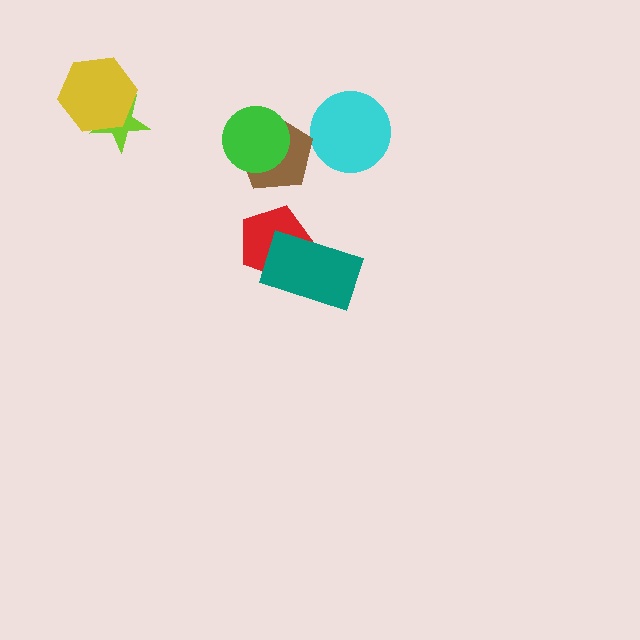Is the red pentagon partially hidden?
Yes, it is partially covered by another shape.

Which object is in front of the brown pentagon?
The green circle is in front of the brown pentagon.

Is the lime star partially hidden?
Yes, it is partially covered by another shape.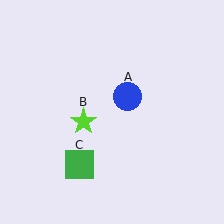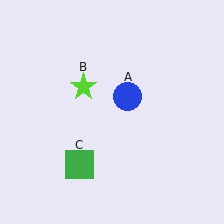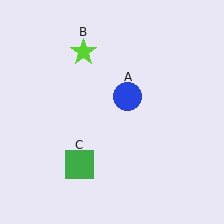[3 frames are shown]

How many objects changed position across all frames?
1 object changed position: lime star (object B).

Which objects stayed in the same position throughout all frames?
Blue circle (object A) and green square (object C) remained stationary.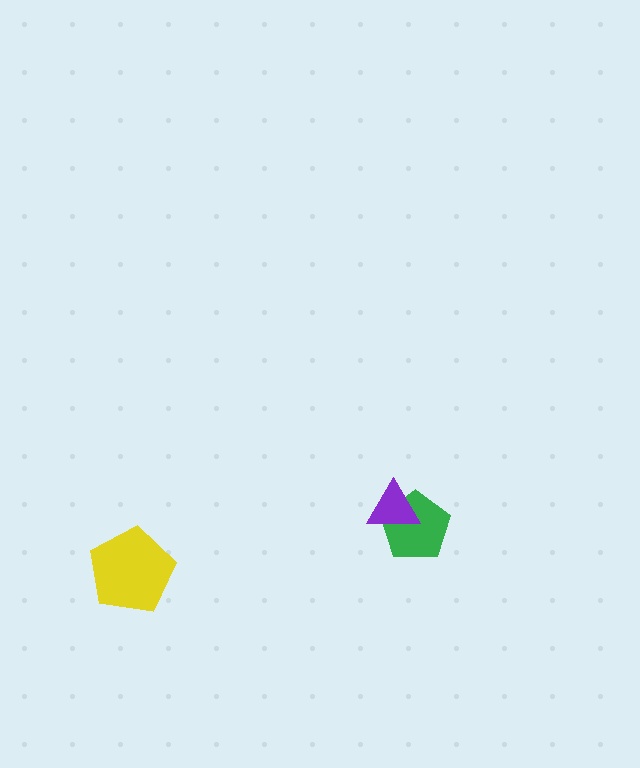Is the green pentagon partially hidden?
Yes, it is partially covered by another shape.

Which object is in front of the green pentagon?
The purple triangle is in front of the green pentagon.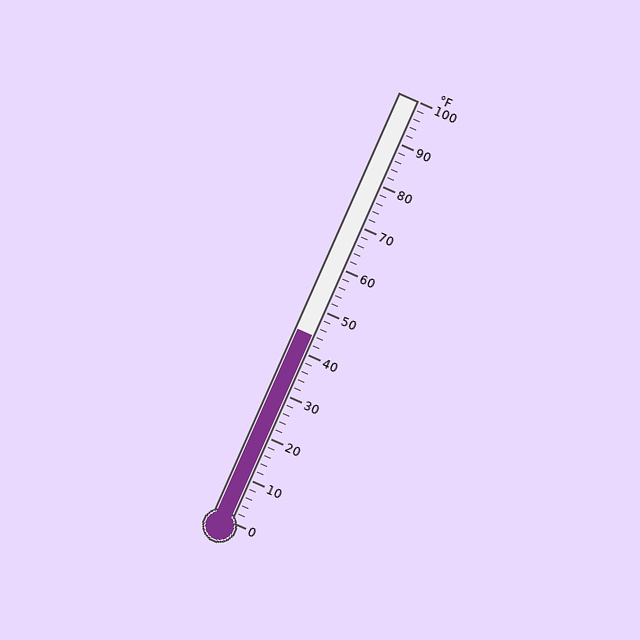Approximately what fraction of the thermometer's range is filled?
The thermometer is filled to approximately 45% of its range.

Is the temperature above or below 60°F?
The temperature is below 60°F.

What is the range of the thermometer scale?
The thermometer scale ranges from 0°F to 100°F.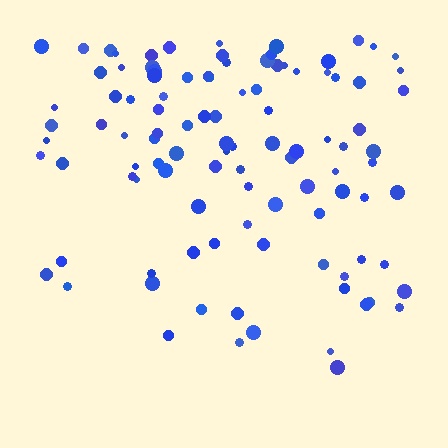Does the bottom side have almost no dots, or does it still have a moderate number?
Still a moderate number, just noticeably fewer than the top.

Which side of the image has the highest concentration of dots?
The top.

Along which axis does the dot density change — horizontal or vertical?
Vertical.